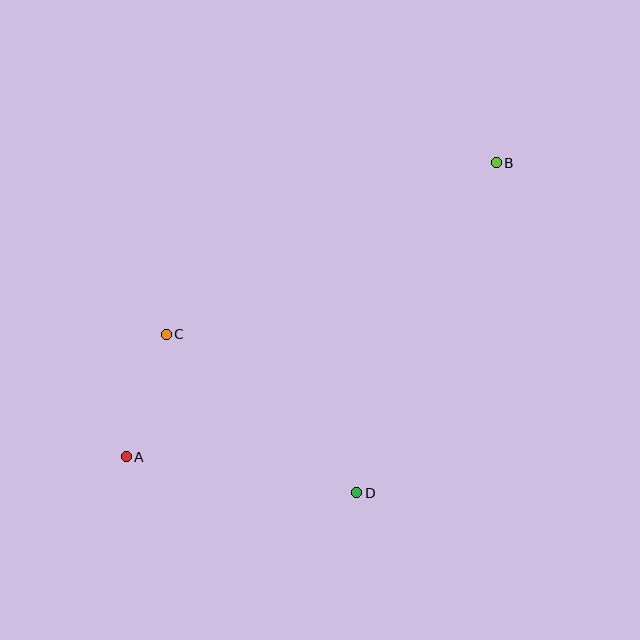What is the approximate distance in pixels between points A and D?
The distance between A and D is approximately 233 pixels.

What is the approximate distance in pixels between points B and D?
The distance between B and D is approximately 359 pixels.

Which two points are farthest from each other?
Points A and B are farthest from each other.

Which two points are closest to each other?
Points A and C are closest to each other.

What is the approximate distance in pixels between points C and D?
The distance between C and D is approximately 248 pixels.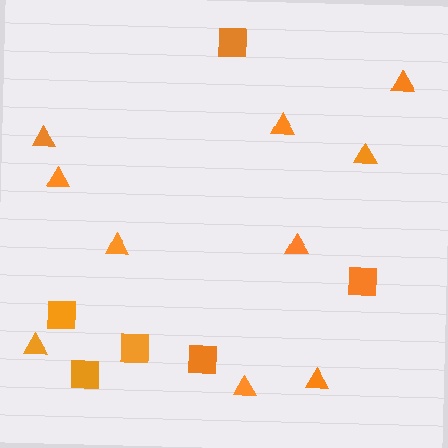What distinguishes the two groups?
There are 2 groups: one group of triangles (10) and one group of squares (6).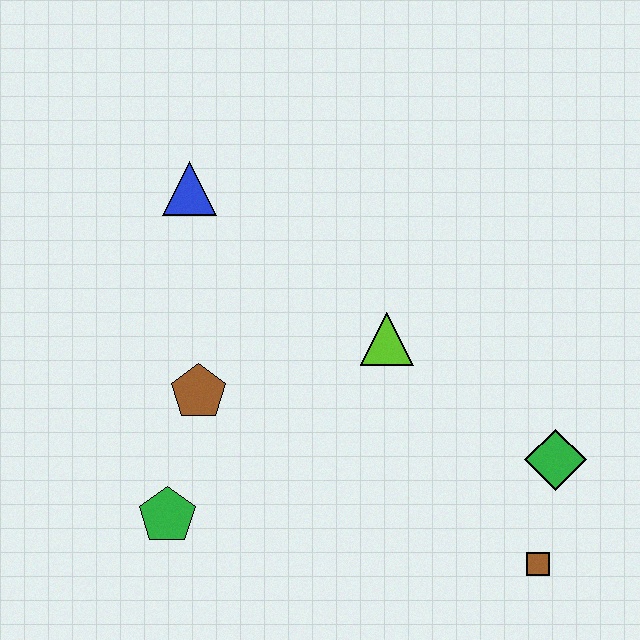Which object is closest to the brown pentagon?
The green pentagon is closest to the brown pentagon.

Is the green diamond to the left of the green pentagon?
No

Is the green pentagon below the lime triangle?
Yes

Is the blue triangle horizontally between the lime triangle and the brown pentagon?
No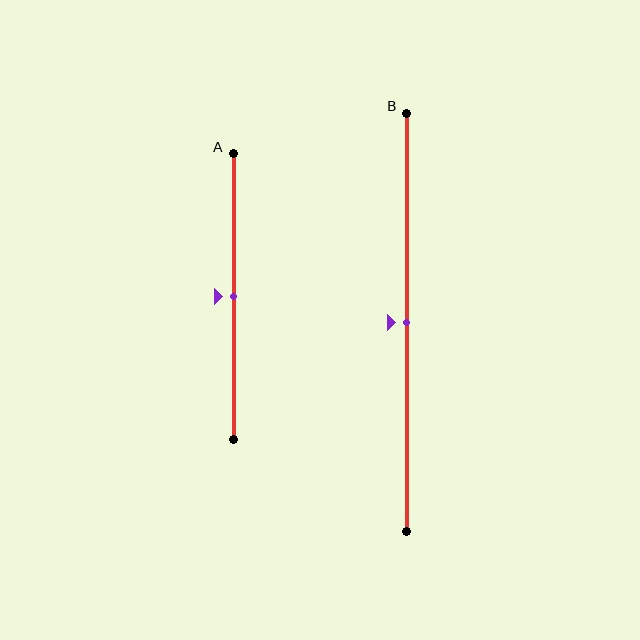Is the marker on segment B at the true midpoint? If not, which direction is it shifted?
Yes, the marker on segment B is at the true midpoint.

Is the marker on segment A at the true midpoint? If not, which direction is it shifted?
Yes, the marker on segment A is at the true midpoint.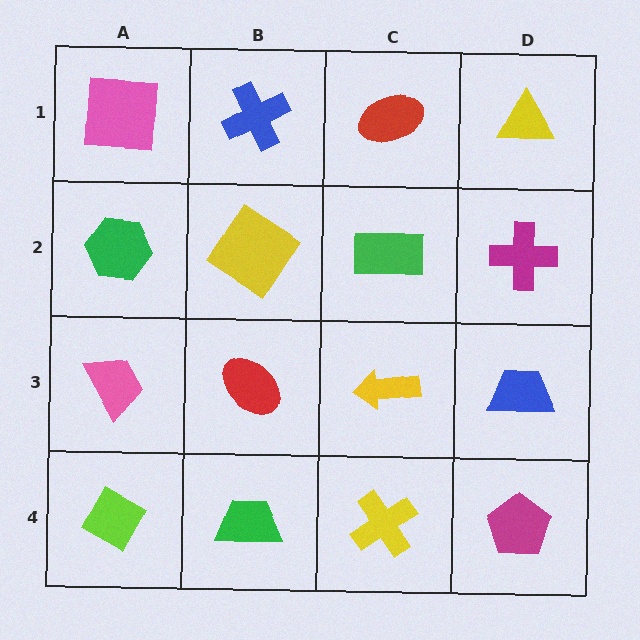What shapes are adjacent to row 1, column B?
A yellow diamond (row 2, column B), a pink square (row 1, column A), a red ellipse (row 1, column C).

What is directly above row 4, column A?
A pink trapezoid.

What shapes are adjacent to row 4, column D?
A blue trapezoid (row 3, column D), a yellow cross (row 4, column C).